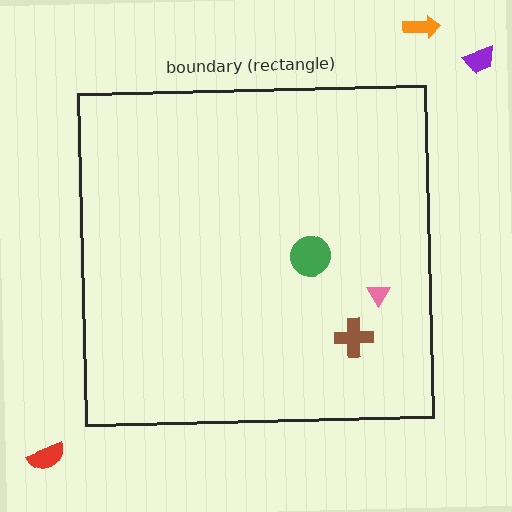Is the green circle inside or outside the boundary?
Inside.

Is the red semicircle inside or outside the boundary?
Outside.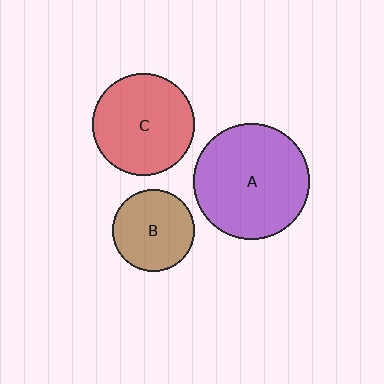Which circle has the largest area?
Circle A (purple).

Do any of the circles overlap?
No, none of the circles overlap.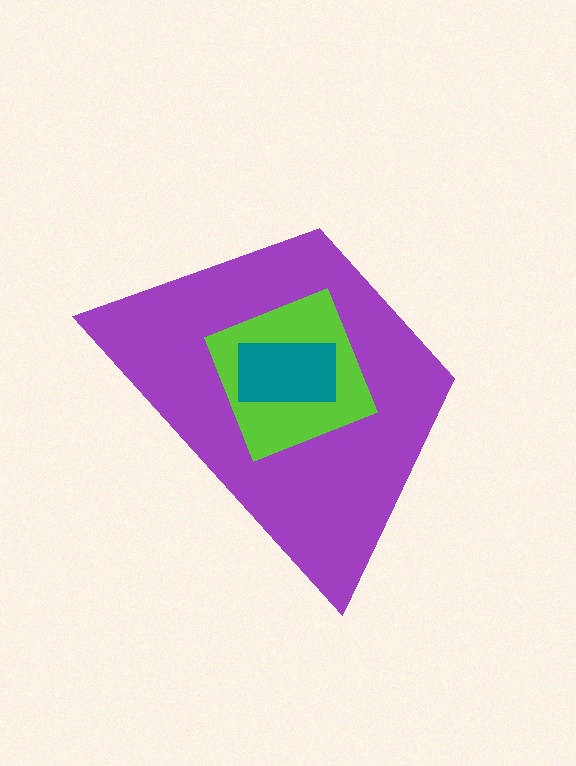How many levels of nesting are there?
3.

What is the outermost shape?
The purple trapezoid.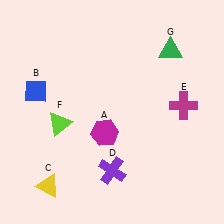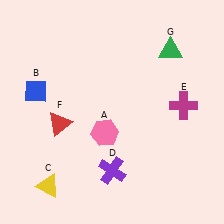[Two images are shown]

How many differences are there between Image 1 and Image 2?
There are 2 differences between the two images.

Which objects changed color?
A changed from magenta to pink. F changed from lime to red.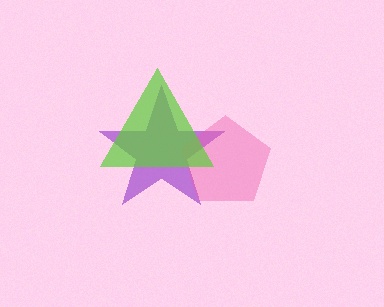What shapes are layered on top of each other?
The layered shapes are: a purple star, a pink pentagon, a lime triangle.